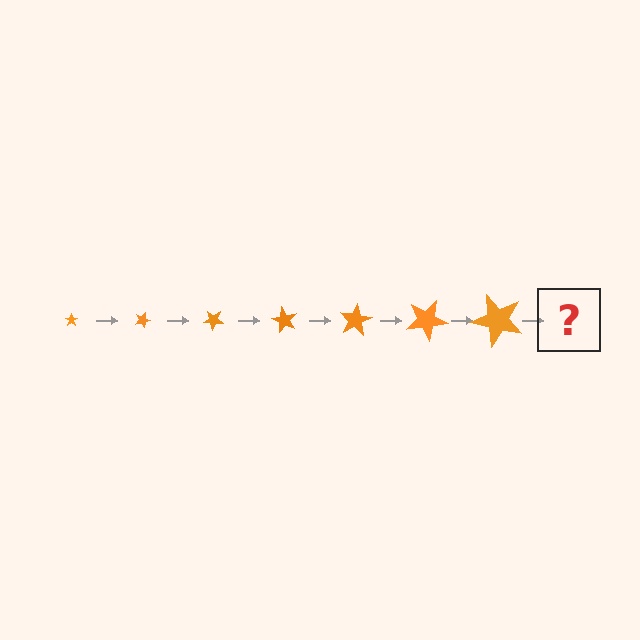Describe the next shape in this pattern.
It should be a star, larger than the previous one and rotated 140 degrees from the start.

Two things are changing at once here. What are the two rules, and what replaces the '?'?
The two rules are that the star grows larger each step and it rotates 20 degrees each step. The '?' should be a star, larger than the previous one and rotated 140 degrees from the start.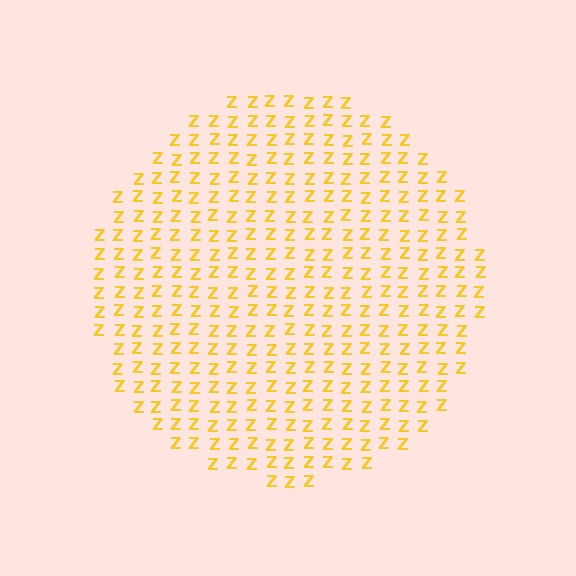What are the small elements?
The small elements are letter Z's.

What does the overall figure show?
The overall figure shows a circle.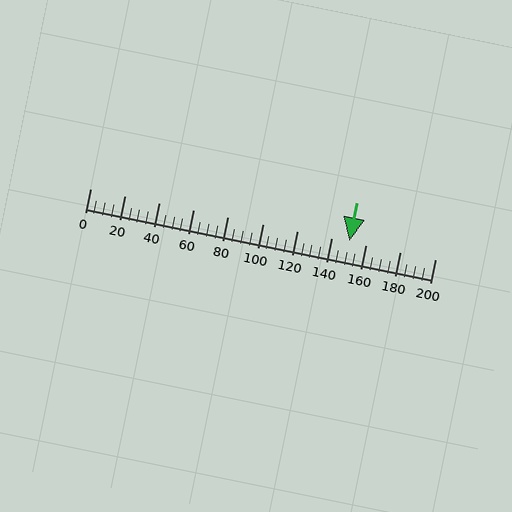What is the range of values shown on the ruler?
The ruler shows values from 0 to 200.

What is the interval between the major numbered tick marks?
The major tick marks are spaced 20 units apart.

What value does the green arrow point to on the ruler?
The green arrow points to approximately 150.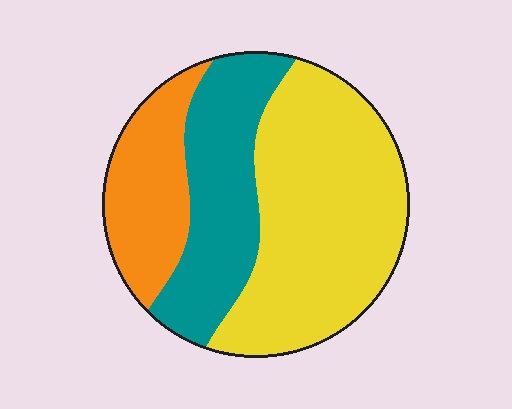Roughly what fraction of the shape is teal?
Teal takes up about one quarter (1/4) of the shape.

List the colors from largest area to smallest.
From largest to smallest: yellow, teal, orange.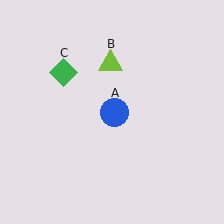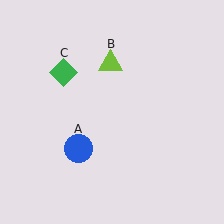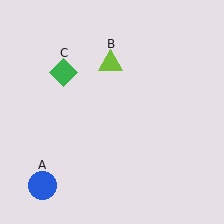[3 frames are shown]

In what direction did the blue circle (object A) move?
The blue circle (object A) moved down and to the left.